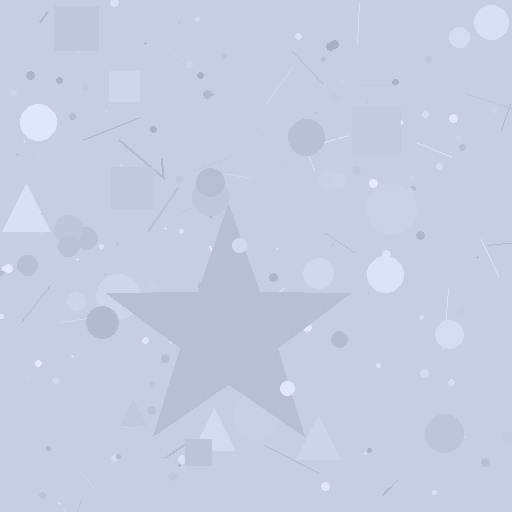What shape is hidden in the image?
A star is hidden in the image.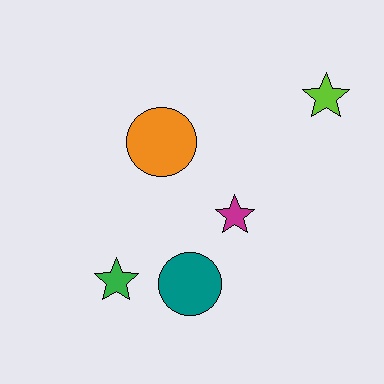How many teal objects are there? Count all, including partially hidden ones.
There is 1 teal object.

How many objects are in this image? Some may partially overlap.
There are 5 objects.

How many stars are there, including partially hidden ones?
There are 3 stars.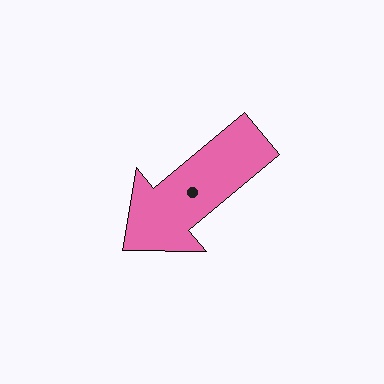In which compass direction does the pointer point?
Southwest.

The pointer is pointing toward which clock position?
Roughly 8 o'clock.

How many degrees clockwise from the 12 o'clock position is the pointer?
Approximately 230 degrees.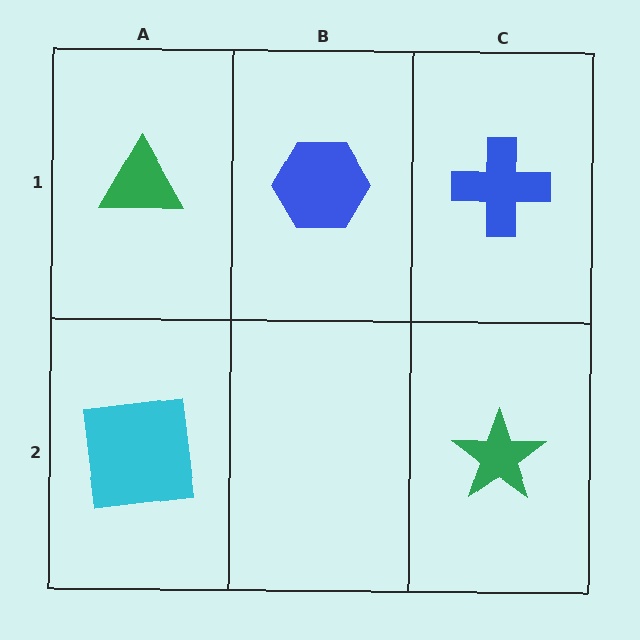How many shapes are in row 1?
3 shapes.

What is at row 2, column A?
A cyan square.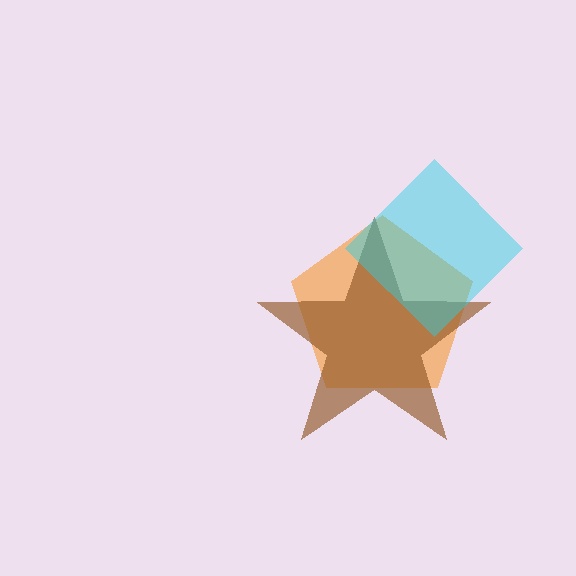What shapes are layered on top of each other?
The layered shapes are: an orange pentagon, a brown star, a cyan diamond.